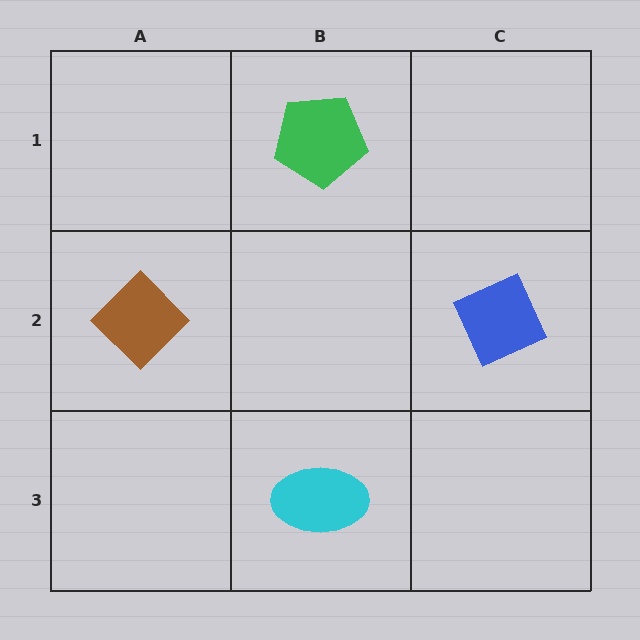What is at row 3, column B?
A cyan ellipse.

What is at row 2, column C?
A blue diamond.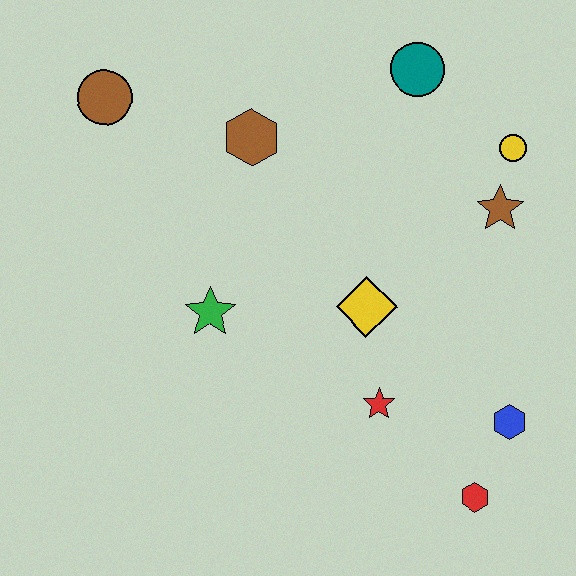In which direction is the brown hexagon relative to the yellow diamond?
The brown hexagon is above the yellow diamond.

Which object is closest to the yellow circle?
The brown star is closest to the yellow circle.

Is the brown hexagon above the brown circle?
No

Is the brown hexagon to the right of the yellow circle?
No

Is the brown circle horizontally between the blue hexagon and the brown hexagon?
No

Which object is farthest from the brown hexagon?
The red hexagon is farthest from the brown hexagon.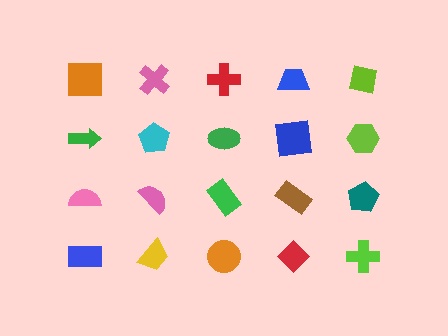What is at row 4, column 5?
A lime cross.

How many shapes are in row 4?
5 shapes.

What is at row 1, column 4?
A blue trapezoid.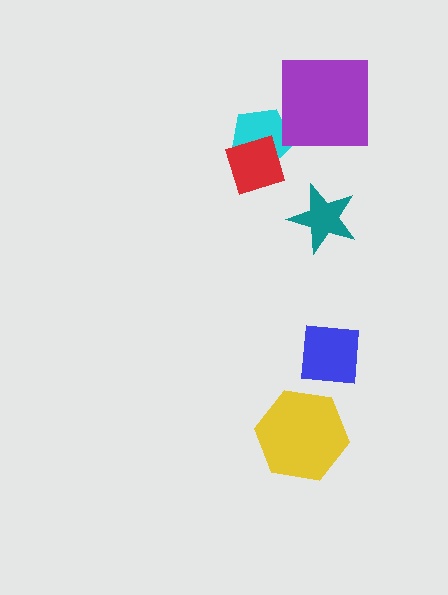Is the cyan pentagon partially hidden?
Yes, it is partially covered by another shape.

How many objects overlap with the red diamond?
1 object overlaps with the red diamond.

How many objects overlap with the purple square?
0 objects overlap with the purple square.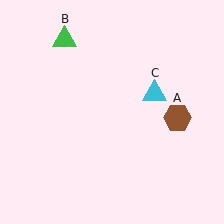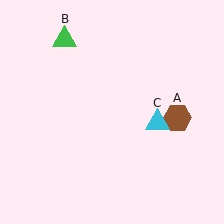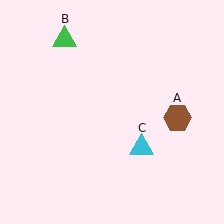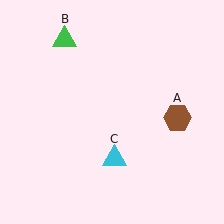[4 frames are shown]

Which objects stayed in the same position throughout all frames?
Brown hexagon (object A) and green triangle (object B) remained stationary.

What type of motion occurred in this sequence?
The cyan triangle (object C) rotated clockwise around the center of the scene.